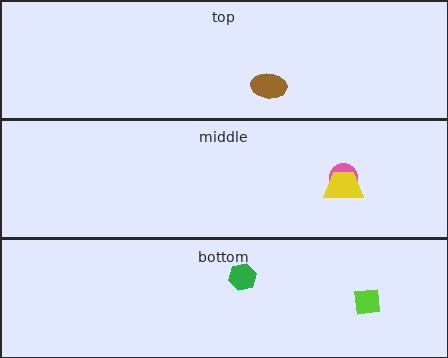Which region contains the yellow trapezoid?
The middle region.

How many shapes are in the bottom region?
2.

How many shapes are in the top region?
1.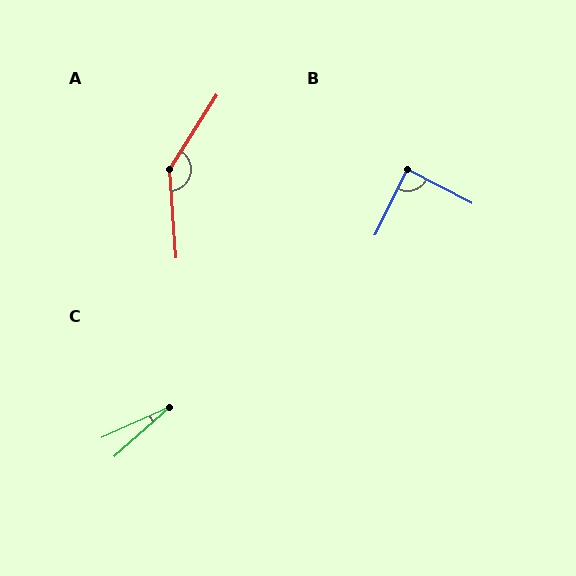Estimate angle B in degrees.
Approximately 89 degrees.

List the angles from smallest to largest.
C (17°), B (89°), A (143°).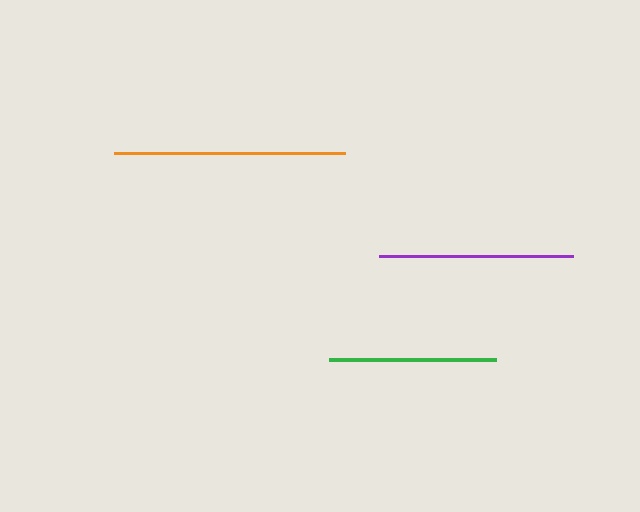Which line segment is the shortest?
The green line is the shortest at approximately 167 pixels.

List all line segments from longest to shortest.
From longest to shortest: orange, purple, green.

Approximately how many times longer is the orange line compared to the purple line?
The orange line is approximately 1.2 times the length of the purple line.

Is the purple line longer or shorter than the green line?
The purple line is longer than the green line.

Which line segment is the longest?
The orange line is the longest at approximately 230 pixels.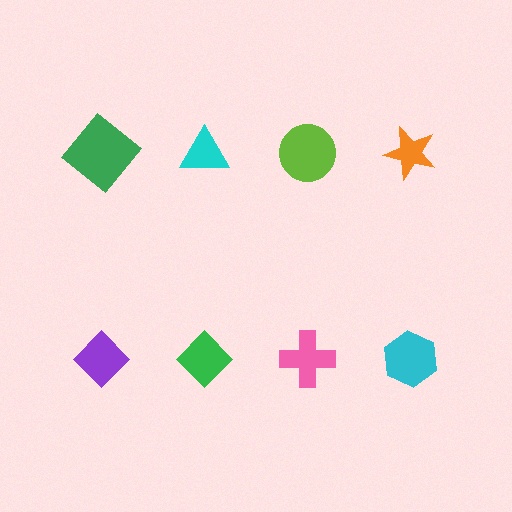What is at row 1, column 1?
A green diamond.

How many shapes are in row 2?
4 shapes.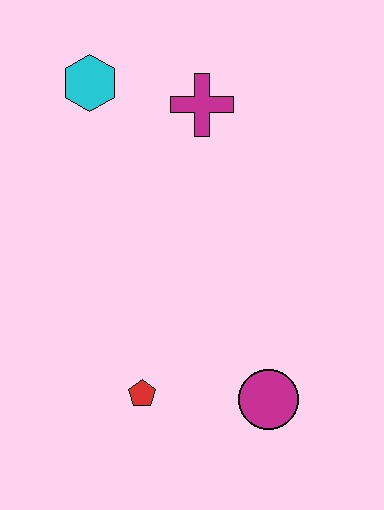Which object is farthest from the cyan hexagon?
The magenta circle is farthest from the cyan hexagon.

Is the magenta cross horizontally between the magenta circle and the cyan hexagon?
Yes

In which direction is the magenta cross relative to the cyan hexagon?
The magenta cross is to the right of the cyan hexagon.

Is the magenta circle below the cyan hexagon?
Yes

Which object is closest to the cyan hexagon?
The magenta cross is closest to the cyan hexagon.